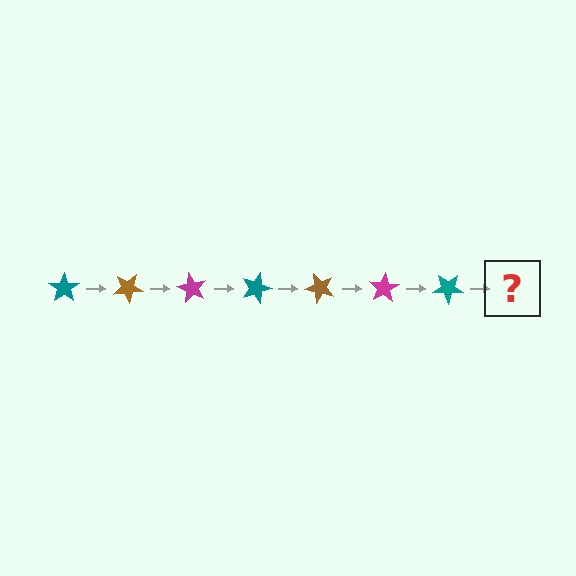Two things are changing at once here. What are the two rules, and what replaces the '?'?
The two rules are that it rotates 30 degrees each step and the color cycles through teal, brown, and magenta. The '?' should be a brown star, rotated 210 degrees from the start.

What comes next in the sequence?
The next element should be a brown star, rotated 210 degrees from the start.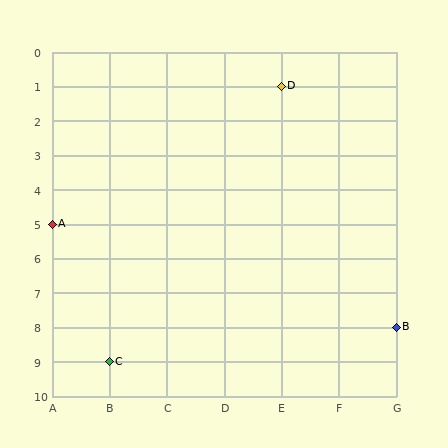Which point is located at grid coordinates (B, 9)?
Point C is at (B, 9).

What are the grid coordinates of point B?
Point B is at grid coordinates (G, 8).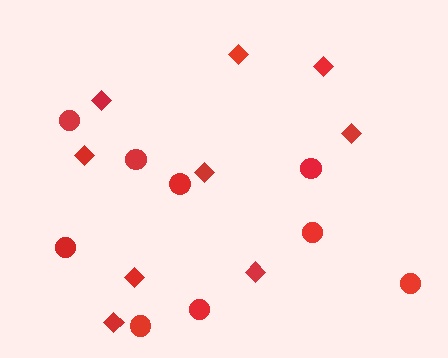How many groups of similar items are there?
There are 2 groups: one group of diamonds (9) and one group of circles (9).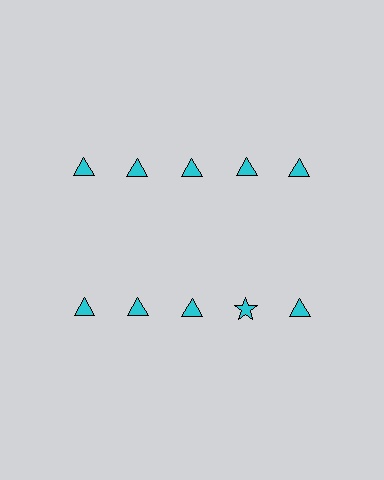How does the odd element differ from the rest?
It has a different shape: star instead of triangle.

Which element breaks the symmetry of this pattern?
The cyan star in the second row, second from right column breaks the symmetry. All other shapes are cyan triangles.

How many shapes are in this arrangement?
There are 10 shapes arranged in a grid pattern.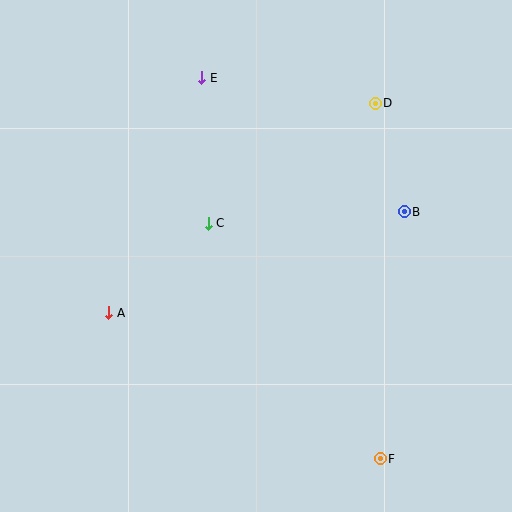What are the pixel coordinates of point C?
Point C is at (208, 223).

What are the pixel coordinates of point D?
Point D is at (375, 103).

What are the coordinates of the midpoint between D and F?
The midpoint between D and F is at (378, 281).